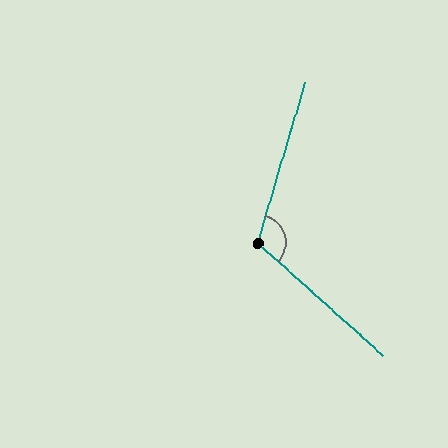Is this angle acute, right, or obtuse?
It is obtuse.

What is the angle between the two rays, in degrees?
Approximately 115 degrees.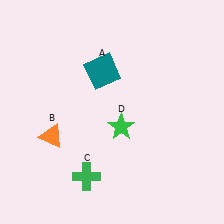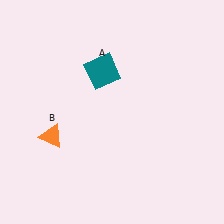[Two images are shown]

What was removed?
The green cross (C), the green star (D) were removed in Image 2.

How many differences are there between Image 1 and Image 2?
There are 2 differences between the two images.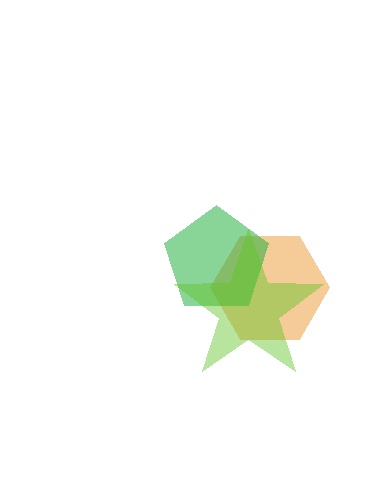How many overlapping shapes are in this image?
There are 3 overlapping shapes in the image.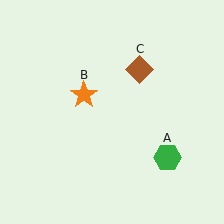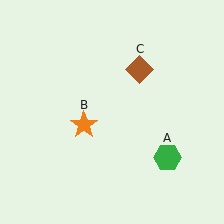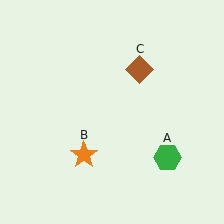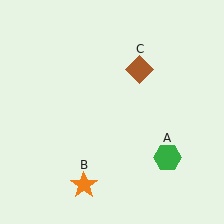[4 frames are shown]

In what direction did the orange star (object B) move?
The orange star (object B) moved down.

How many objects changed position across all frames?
1 object changed position: orange star (object B).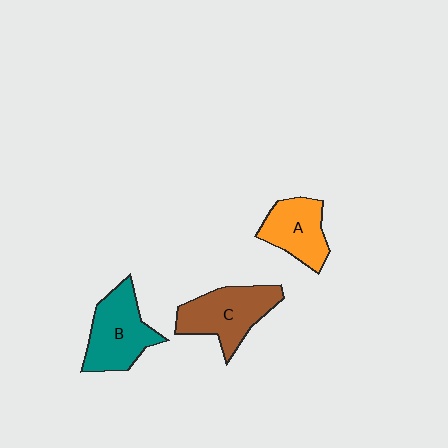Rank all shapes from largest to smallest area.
From largest to smallest: C (brown), B (teal), A (orange).